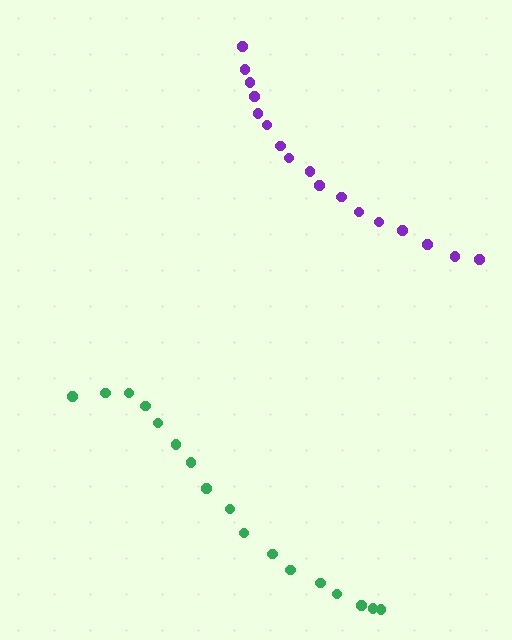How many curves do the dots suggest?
There are 2 distinct paths.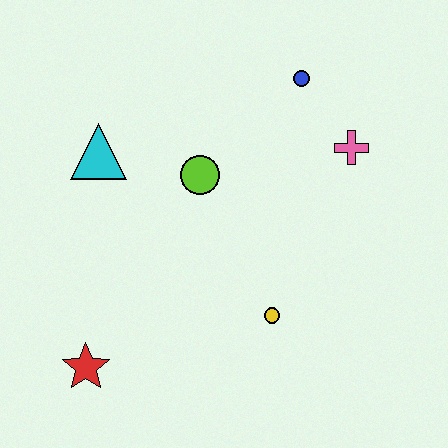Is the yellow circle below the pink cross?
Yes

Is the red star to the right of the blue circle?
No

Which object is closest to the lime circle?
The cyan triangle is closest to the lime circle.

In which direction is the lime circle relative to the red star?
The lime circle is above the red star.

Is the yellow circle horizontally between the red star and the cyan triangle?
No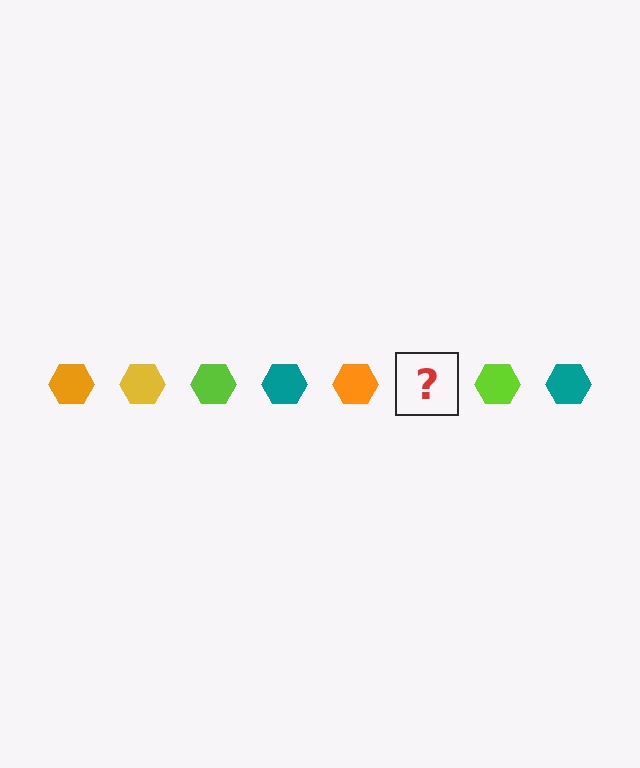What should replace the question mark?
The question mark should be replaced with a yellow hexagon.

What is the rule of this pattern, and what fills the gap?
The rule is that the pattern cycles through orange, yellow, lime, teal hexagons. The gap should be filled with a yellow hexagon.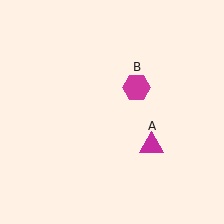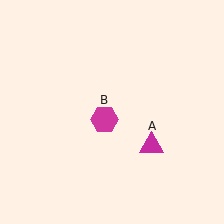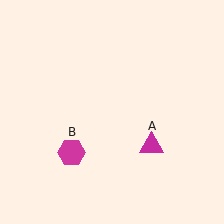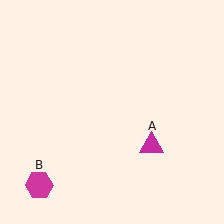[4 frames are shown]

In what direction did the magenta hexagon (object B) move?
The magenta hexagon (object B) moved down and to the left.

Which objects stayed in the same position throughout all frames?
Magenta triangle (object A) remained stationary.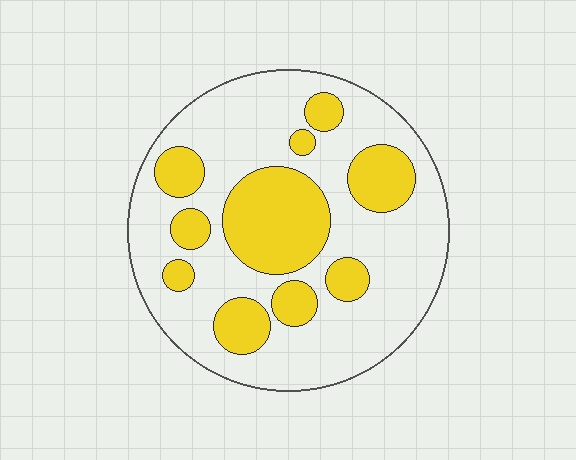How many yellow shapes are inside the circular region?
10.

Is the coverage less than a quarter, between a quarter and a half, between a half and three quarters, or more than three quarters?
Between a quarter and a half.